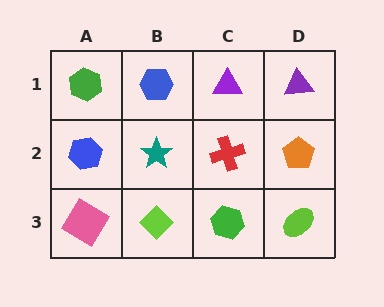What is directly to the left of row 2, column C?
A teal star.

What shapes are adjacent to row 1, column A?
A blue hexagon (row 2, column A), a blue hexagon (row 1, column B).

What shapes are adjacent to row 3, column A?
A blue hexagon (row 2, column A), a lime diamond (row 3, column B).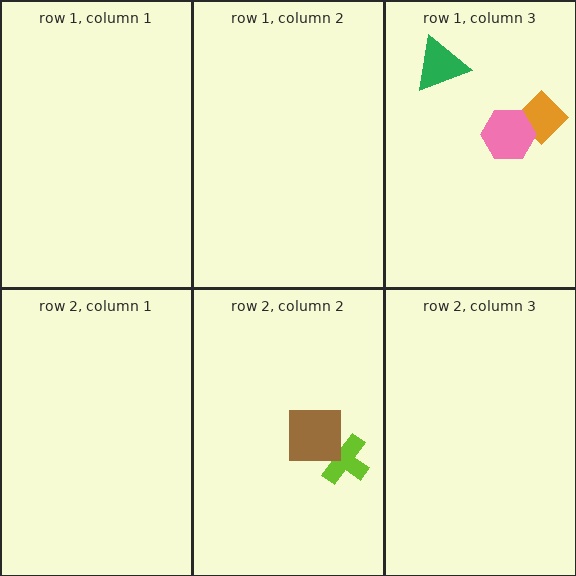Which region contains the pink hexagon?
The row 1, column 3 region.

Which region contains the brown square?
The row 2, column 2 region.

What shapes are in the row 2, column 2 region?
The lime cross, the brown square.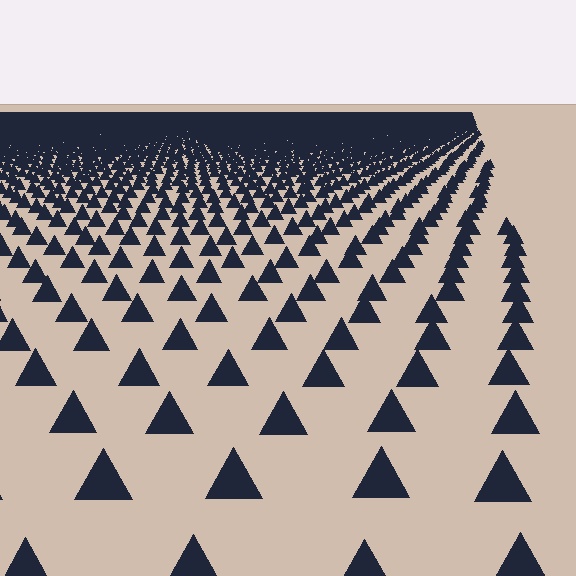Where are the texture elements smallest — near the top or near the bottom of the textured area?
Near the top.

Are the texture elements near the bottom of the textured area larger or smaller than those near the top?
Larger. Near the bottom, elements are closer to the viewer and appear at a bigger on-screen size.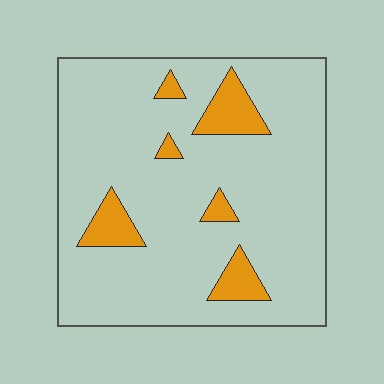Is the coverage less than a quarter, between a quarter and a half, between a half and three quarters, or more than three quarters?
Less than a quarter.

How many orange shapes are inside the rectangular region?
6.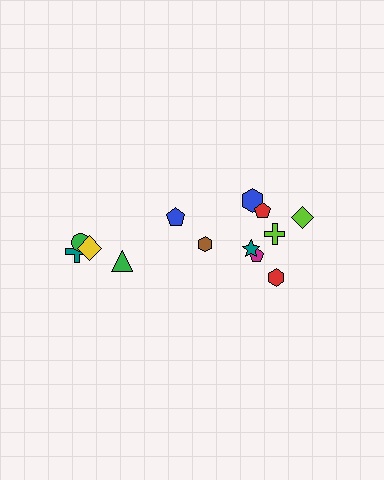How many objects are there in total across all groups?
There are 13 objects.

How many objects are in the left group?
There are 5 objects.